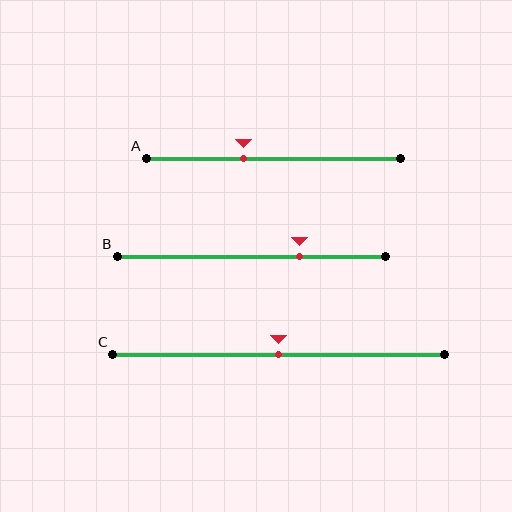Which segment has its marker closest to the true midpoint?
Segment C has its marker closest to the true midpoint.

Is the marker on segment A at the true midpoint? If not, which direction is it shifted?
No, the marker on segment A is shifted to the left by about 12% of the segment length.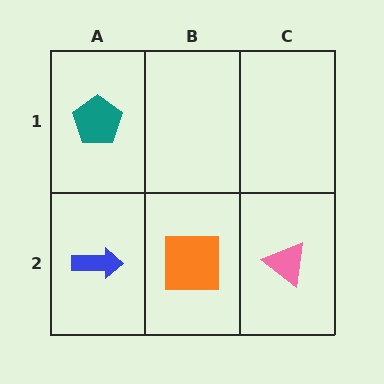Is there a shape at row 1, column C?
No, that cell is empty.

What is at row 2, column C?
A pink triangle.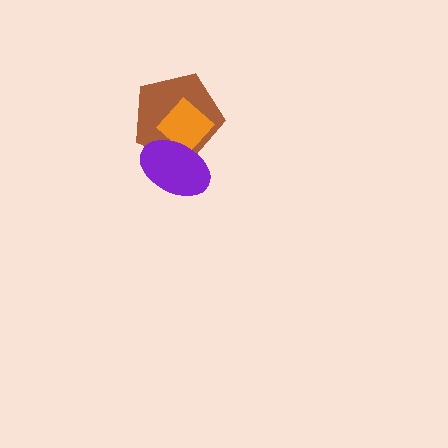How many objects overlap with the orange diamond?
2 objects overlap with the orange diamond.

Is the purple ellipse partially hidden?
No, no other shape covers it.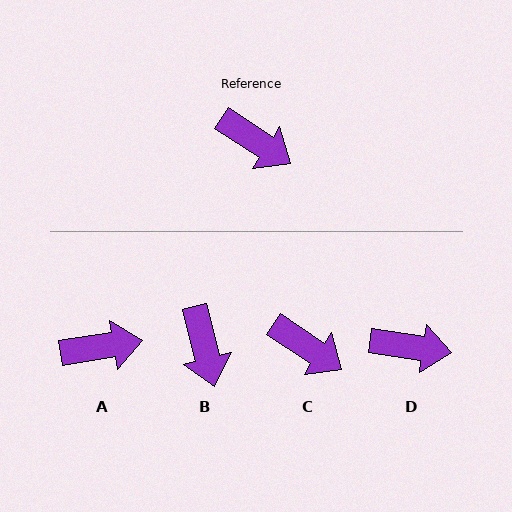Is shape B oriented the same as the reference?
No, it is off by about 42 degrees.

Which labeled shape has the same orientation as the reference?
C.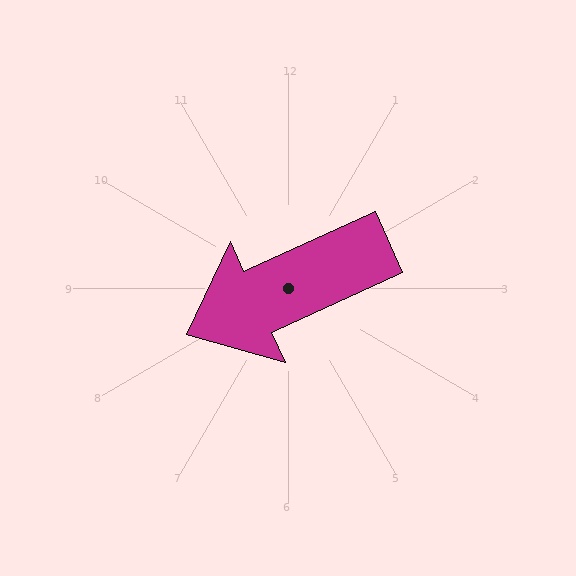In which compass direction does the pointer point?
Southwest.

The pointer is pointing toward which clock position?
Roughly 8 o'clock.